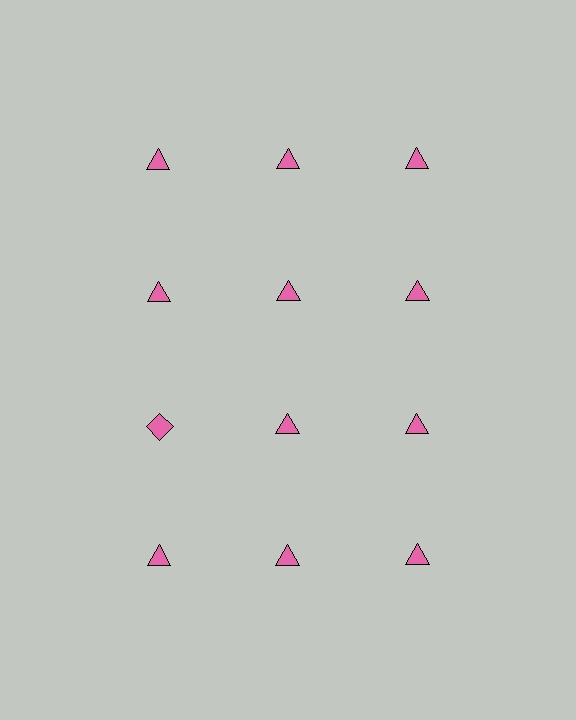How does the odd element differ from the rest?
It has a different shape: diamond instead of triangle.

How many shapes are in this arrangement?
There are 12 shapes arranged in a grid pattern.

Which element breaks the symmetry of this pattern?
The pink diamond in the third row, leftmost column breaks the symmetry. All other shapes are pink triangles.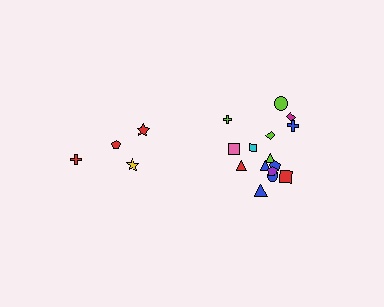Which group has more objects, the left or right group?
The right group.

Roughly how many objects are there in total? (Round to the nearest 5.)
Roughly 20 objects in total.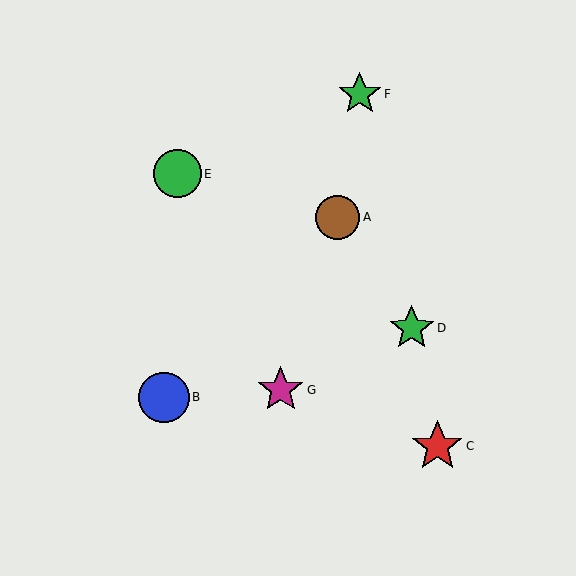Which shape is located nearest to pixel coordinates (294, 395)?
The magenta star (labeled G) at (281, 390) is nearest to that location.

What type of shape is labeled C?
Shape C is a red star.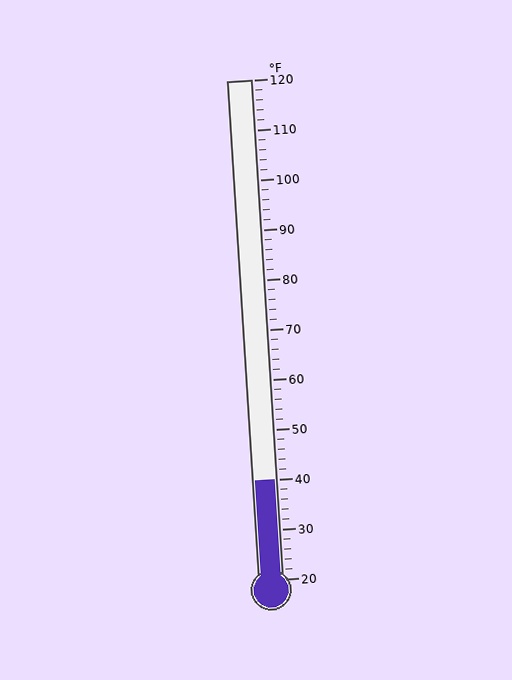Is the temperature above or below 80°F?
The temperature is below 80°F.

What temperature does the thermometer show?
The thermometer shows approximately 40°F.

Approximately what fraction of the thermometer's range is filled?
The thermometer is filled to approximately 20% of its range.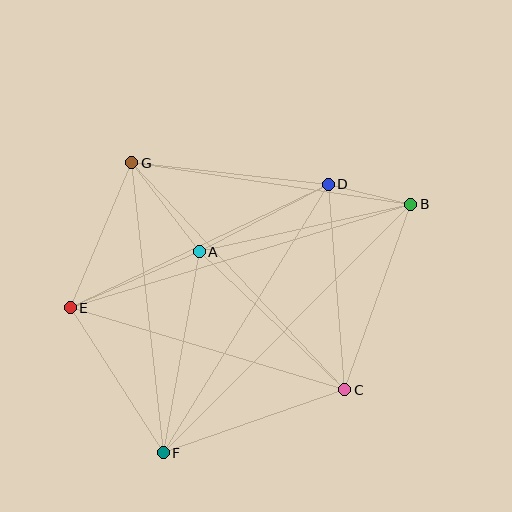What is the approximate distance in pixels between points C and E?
The distance between C and E is approximately 287 pixels.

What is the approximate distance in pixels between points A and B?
The distance between A and B is approximately 217 pixels.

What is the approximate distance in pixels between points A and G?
The distance between A and G is approximately 112 pixels.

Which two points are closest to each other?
Points B and D are closest to each other.